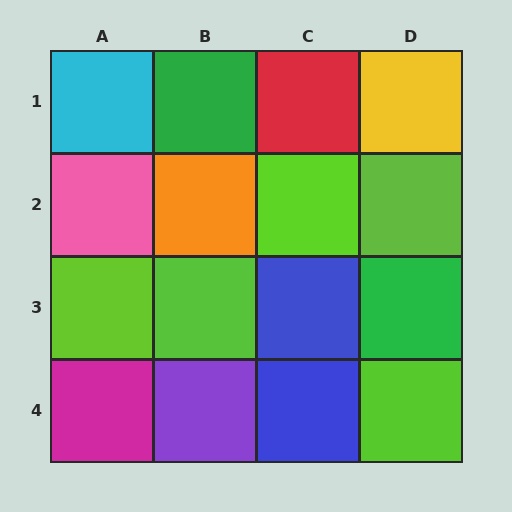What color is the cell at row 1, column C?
Red.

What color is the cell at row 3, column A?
Lime.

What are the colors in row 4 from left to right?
Magenta, purple, blue, lime.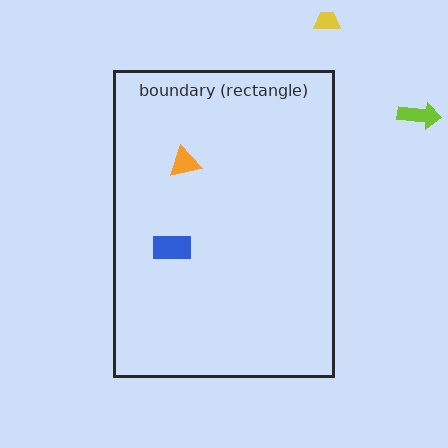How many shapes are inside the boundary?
2 inside, 2 outside.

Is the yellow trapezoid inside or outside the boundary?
Outside.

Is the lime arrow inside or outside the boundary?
Outside.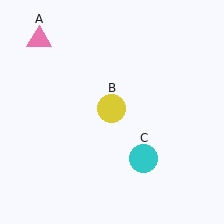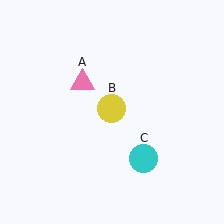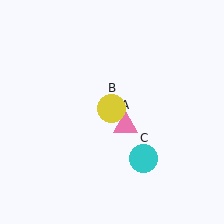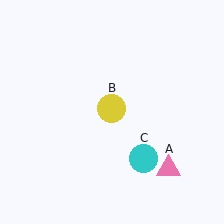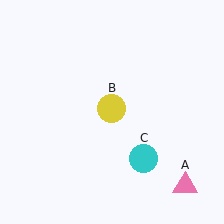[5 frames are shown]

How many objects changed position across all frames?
1 object changed position: pink triangle (object A).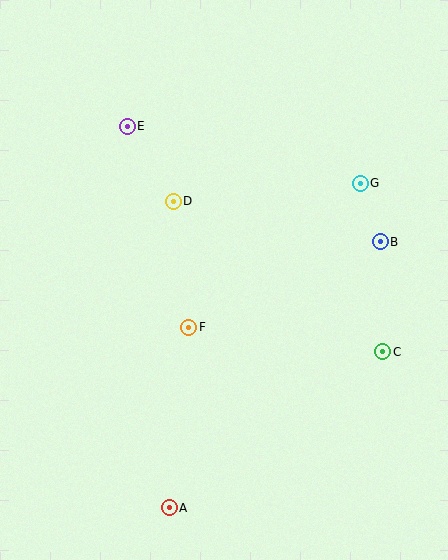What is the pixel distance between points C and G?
The distance between C and G is 170 pixels.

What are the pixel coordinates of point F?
Point F is at (189, 327).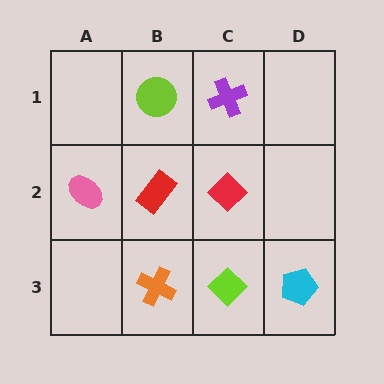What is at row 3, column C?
A lime diamond.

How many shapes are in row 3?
3 shapes.